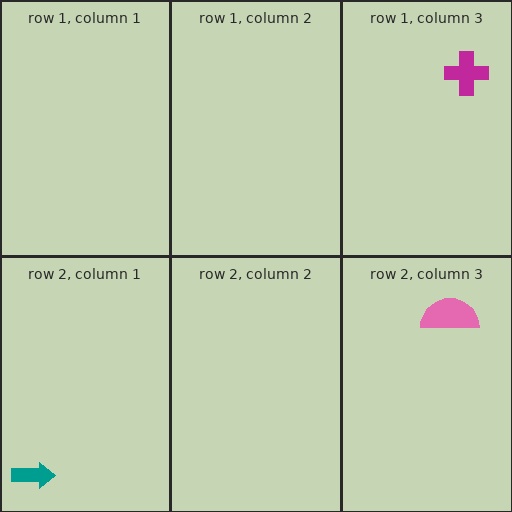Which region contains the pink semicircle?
The row 2, column 3 region.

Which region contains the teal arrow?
The row 2, column 1 region.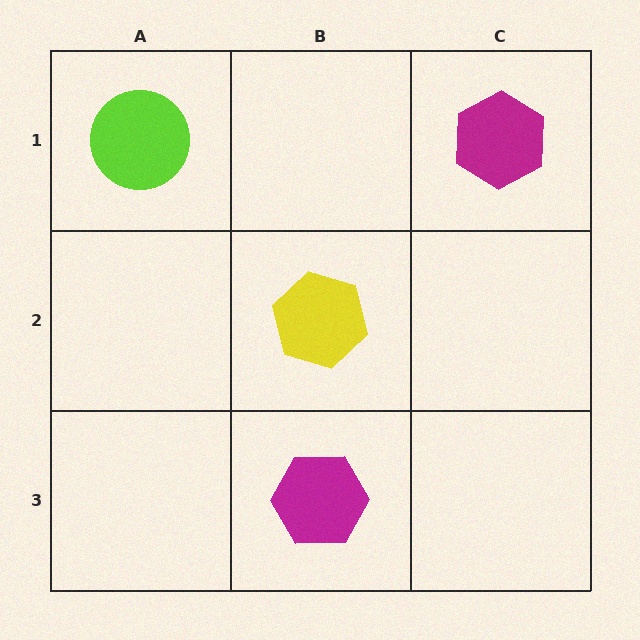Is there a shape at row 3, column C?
No, that cell is empty.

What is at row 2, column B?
A yellow hexagon.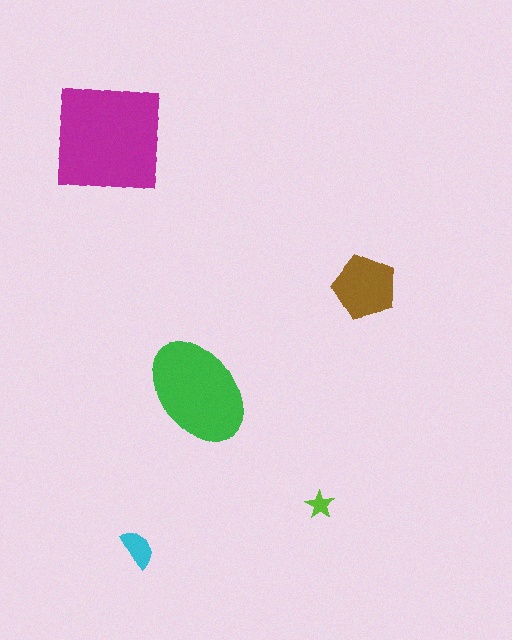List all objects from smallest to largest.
The lime star, the cyan semicircle, the brown pentagon, the green ellipse, the magenta square.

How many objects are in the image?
There are 5 objects in the image.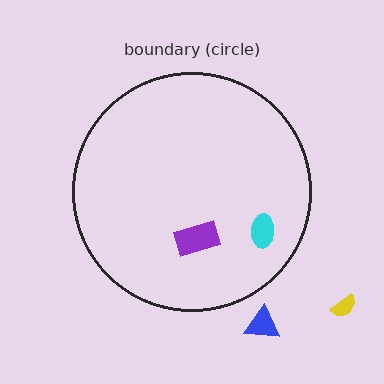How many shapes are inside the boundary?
2 inside, 2 outside.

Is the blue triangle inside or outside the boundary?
Outside.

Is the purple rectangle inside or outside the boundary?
Inside.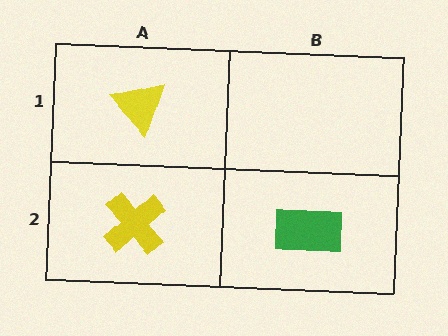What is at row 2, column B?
A green rectangle.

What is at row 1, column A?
A yellow triangle.